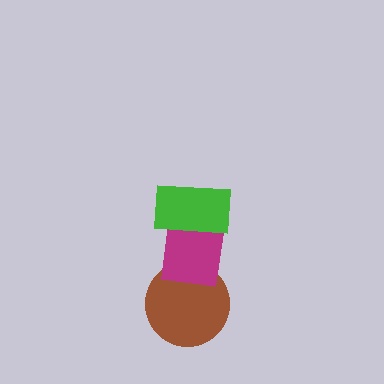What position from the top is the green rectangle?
The green rectangle is 1st from the top.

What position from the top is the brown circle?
The brown circle is 3rd from the top.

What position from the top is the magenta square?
The magenta square is 2nd from the top.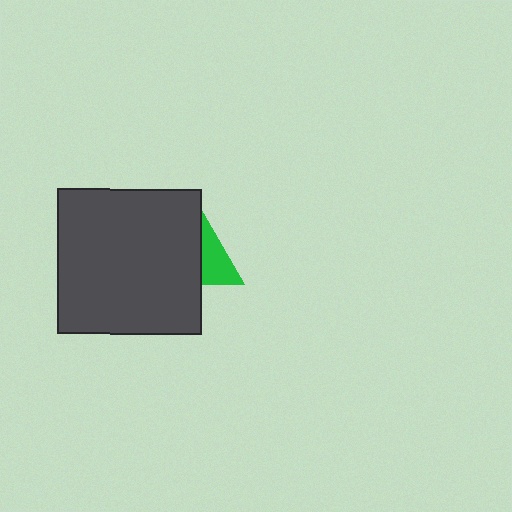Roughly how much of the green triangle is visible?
A small part of it is visible (roughly 40%).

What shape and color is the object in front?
The object in front is a dark gray square.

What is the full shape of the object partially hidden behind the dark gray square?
The partially hidden object is a green triangle.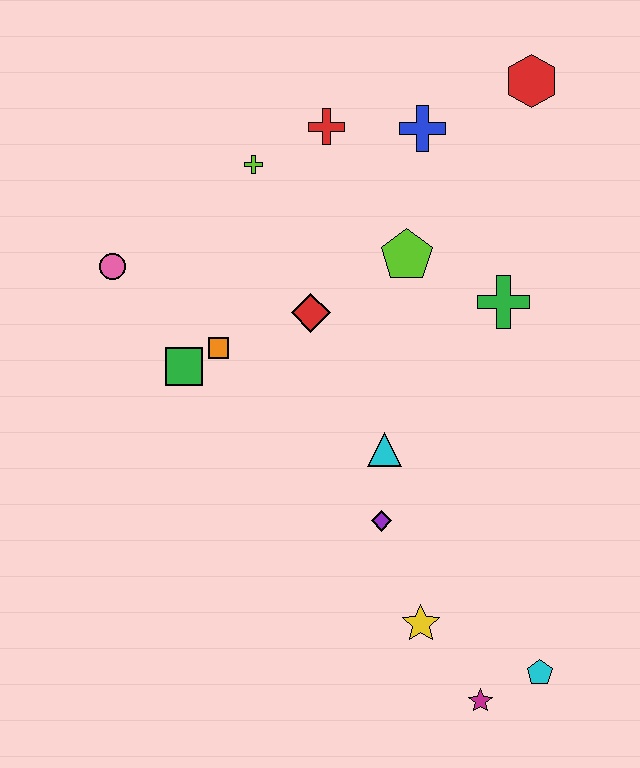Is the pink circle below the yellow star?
No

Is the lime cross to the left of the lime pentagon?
Yes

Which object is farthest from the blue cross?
The magenta star is farthest from the blue cross.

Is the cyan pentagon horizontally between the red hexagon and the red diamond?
No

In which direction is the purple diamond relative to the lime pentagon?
The purple diamond is below the lime pentagon.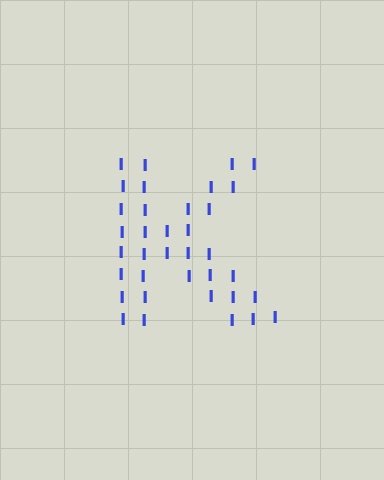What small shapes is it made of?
It is made of small letter I's.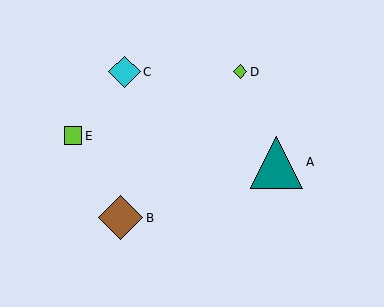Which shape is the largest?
The teal triangle (labeled A) is the largest.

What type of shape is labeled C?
Shape C is a cyan diamond.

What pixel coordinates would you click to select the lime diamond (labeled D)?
Click at (240, 72) to select the lime diamond D.